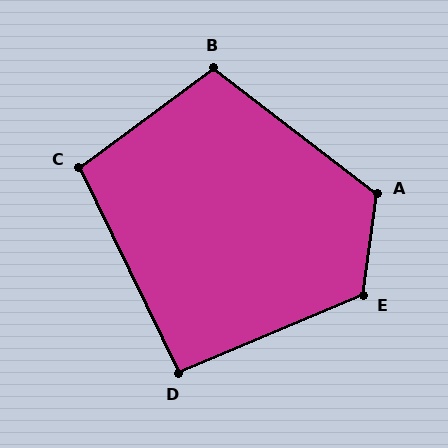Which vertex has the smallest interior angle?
D, at approximately 93 degrees.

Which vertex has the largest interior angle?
E, at approximately 121 degrees.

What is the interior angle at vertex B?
Approximately 106 degrees (obtuse).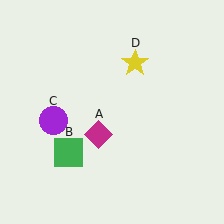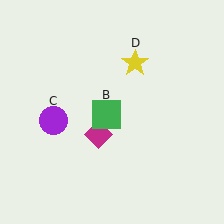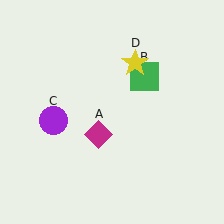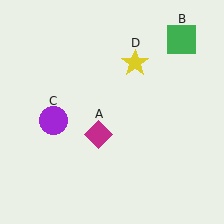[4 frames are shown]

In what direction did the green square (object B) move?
The green square (object B) moved up and to the right.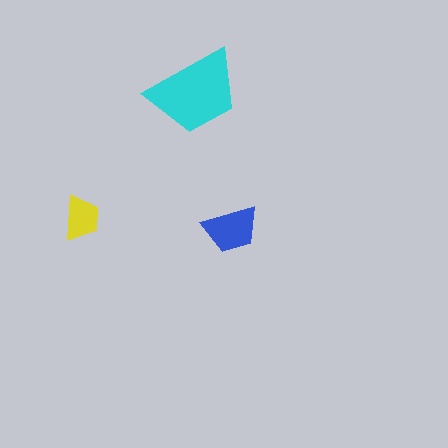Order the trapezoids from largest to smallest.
the cyan one, the blue one, the yellow one.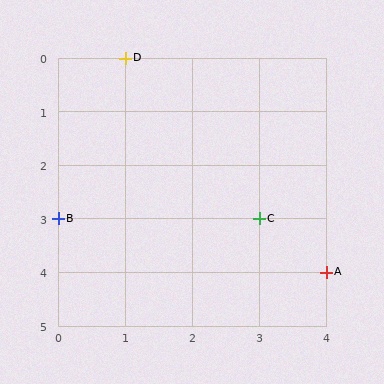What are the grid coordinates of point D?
Point D is at grid coordinates (1, 0).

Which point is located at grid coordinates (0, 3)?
Point B is at (0, 3).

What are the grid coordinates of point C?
Point C is at grid coordinates (3, 3).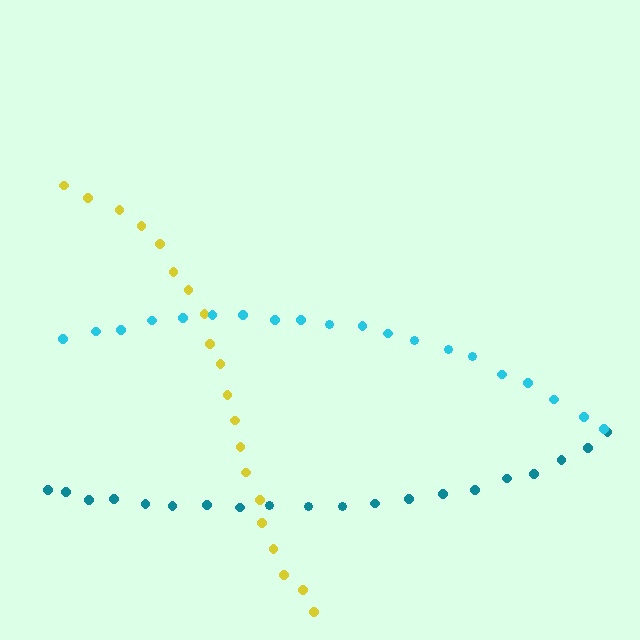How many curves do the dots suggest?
There are 3 distinct paths.